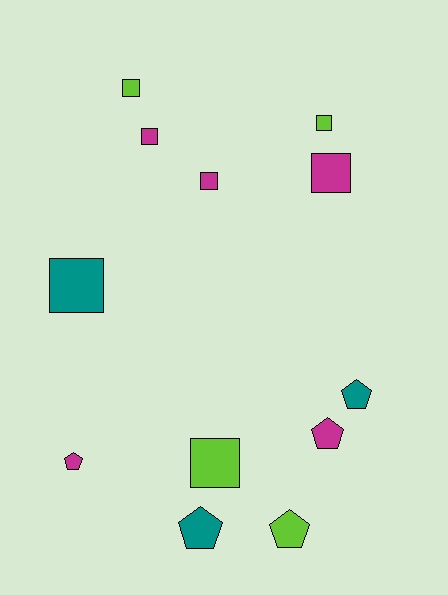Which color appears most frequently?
Magenta, with 5 objects.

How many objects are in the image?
There are 12 objects.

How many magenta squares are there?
There are 3 magenta squares.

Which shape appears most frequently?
Square, with 7 objects.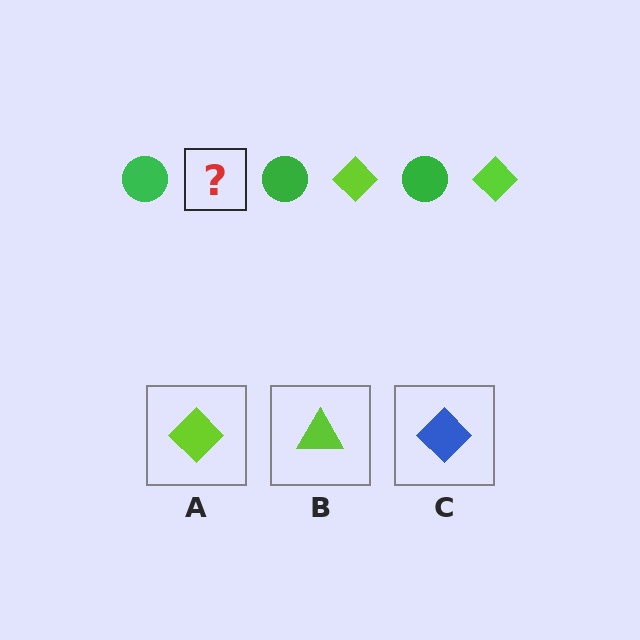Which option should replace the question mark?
Option A.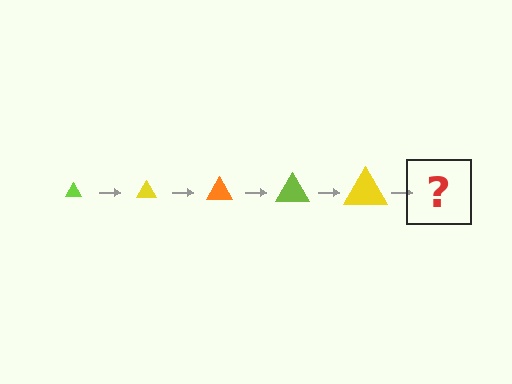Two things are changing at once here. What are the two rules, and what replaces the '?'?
The two rules are that the triangle grows larger each step and the color cycles through lime, yellow, and orange. The '?' should be an orange triangle, larger than the previous one.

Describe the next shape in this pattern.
It should be an orange triangle, larger than the previous one.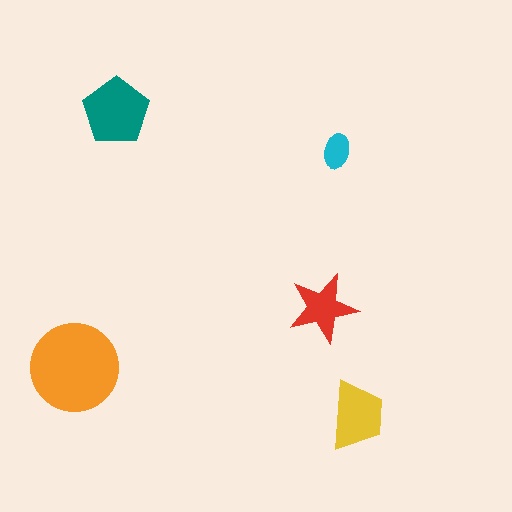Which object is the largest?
The orange circle.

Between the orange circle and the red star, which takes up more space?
The orange circle.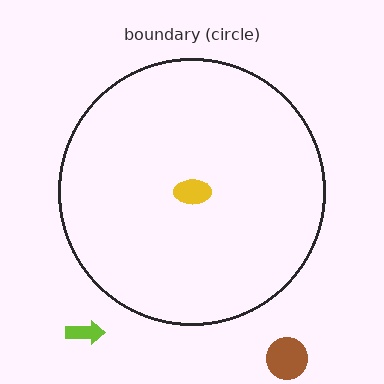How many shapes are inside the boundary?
1 inside, 2 outside.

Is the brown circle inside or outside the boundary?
Outside.